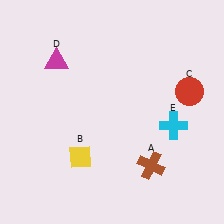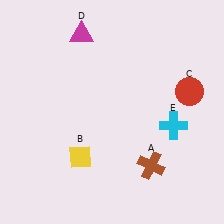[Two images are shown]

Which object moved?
The magenta triangle (D) moved up.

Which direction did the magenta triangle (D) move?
The magenta triangle (D) moved up.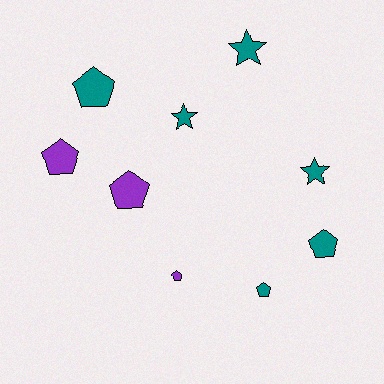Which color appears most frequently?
Teal, with 6 objects.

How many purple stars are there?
There are no purple stars.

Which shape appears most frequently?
Pentagon, with 6 objects.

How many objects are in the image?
There are 9 objects.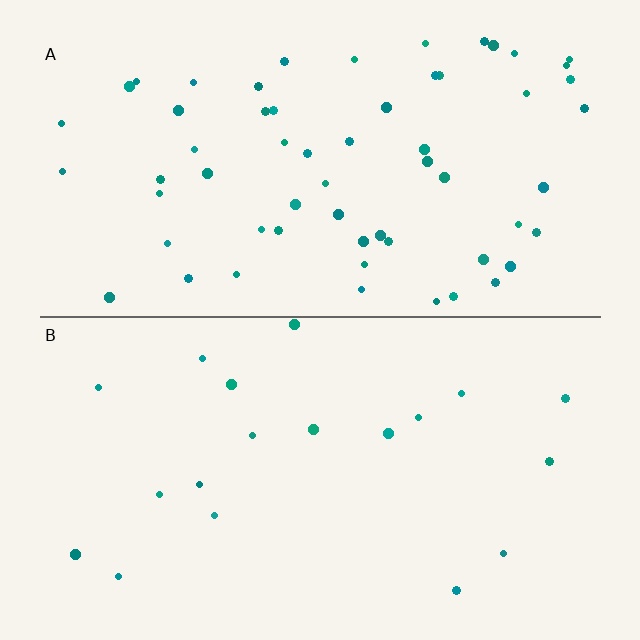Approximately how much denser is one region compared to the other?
Approximately 3.1× — region A over region B.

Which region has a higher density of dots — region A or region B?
A (the top).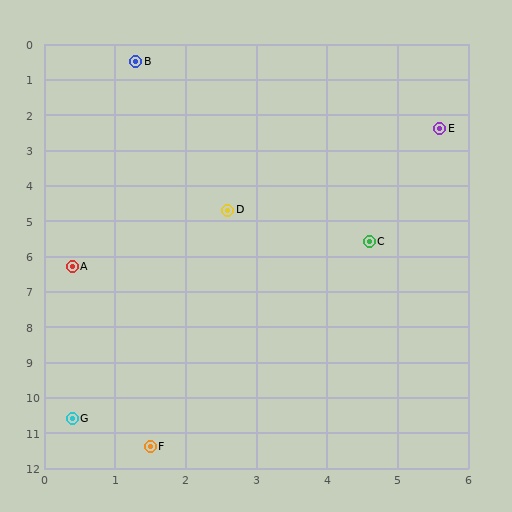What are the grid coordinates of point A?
Point A is at approximately (0.4, 6.3).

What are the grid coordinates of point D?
Point D is at approximately (2.6, 4.7).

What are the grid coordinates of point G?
Point G is at approximately (0.4, 10.6).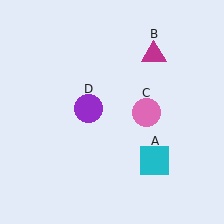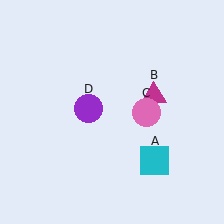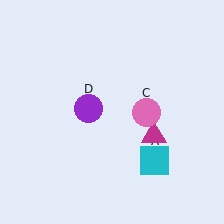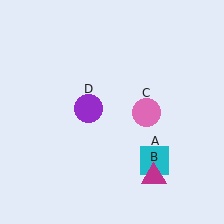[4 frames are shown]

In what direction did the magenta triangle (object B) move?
The magenta triangle (object B) moved down.